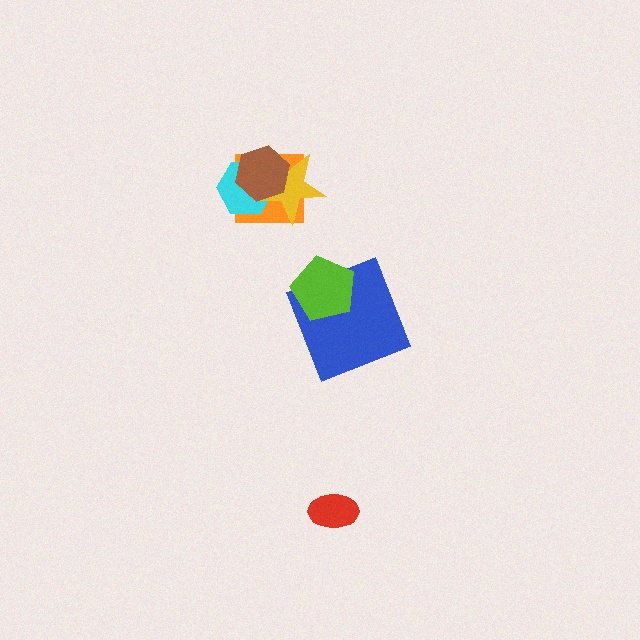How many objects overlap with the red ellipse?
0 objects overlap with the red ellipse.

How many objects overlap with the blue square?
1 object overlaps with the blue square.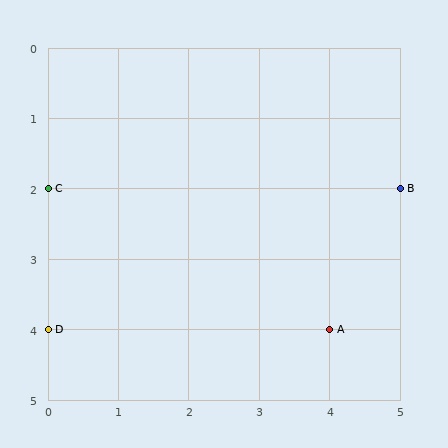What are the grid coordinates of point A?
Point A is at grid coordinates (4, 4).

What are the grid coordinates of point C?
Point C is at grid coordinates (0, 2).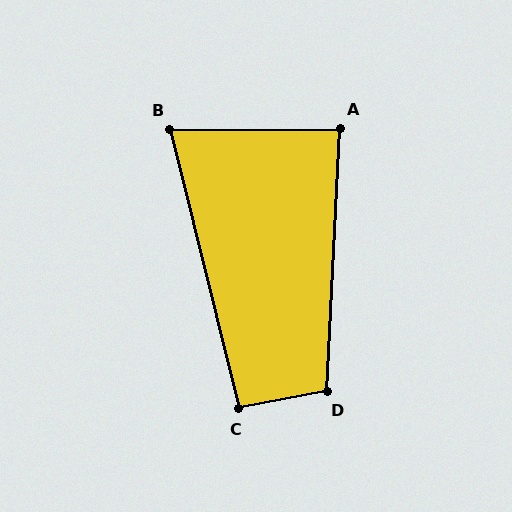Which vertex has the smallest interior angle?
B, at approximately 76 degrees.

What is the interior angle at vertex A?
Approximately 87 degrees (approximately right).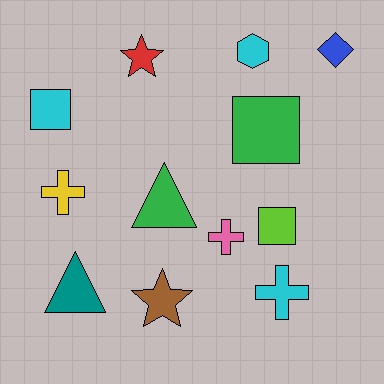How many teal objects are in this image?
There is 1 teal object.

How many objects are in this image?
There are 12 objects.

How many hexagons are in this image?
There is 1 hexagon.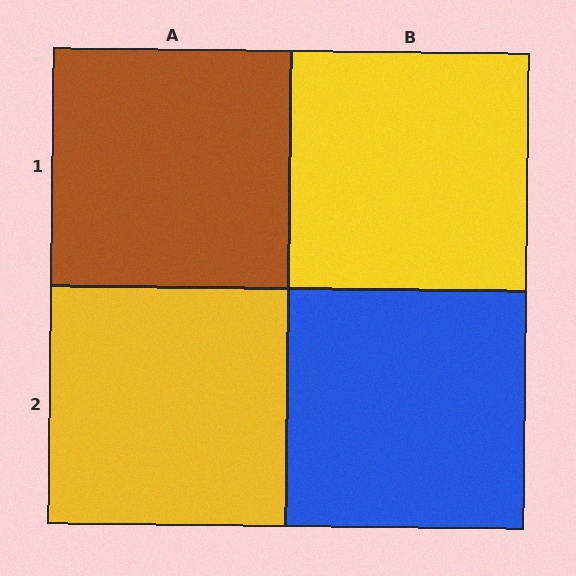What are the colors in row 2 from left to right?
Yellow, blue.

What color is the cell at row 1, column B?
Yellow.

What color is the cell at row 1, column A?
Brown.